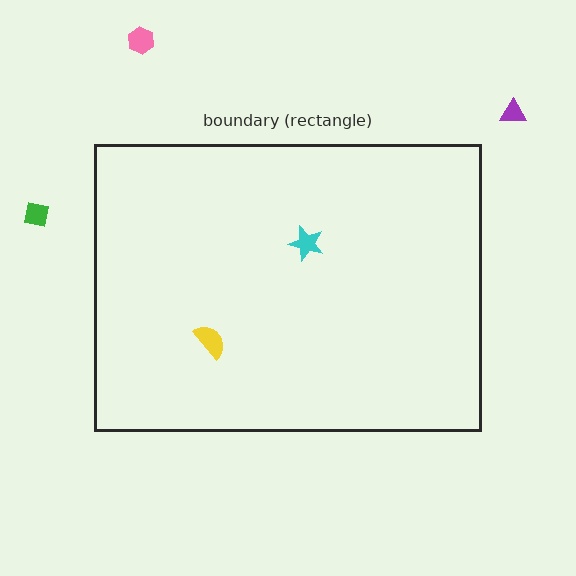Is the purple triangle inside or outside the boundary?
Outside.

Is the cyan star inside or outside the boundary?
Inside.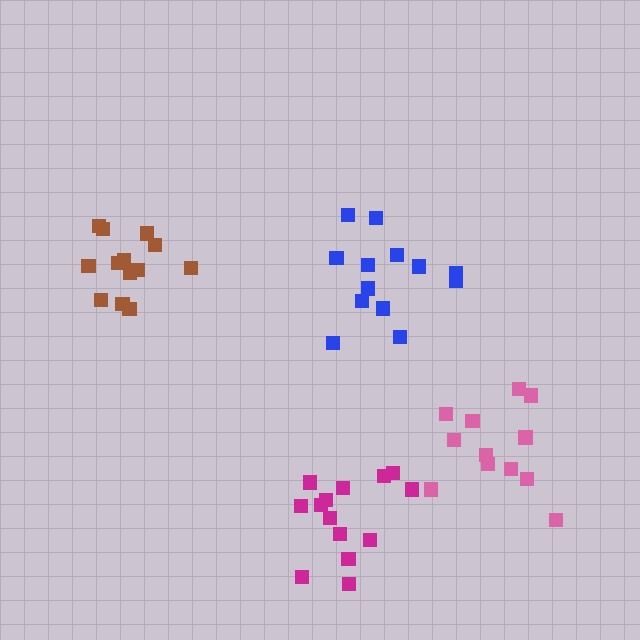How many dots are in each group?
Group 1: 13 dots, Group 2: 12 dots, Group 3: 14 dots, Group 4: 13 dots (52 total).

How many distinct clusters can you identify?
There are 4 distinct clusters.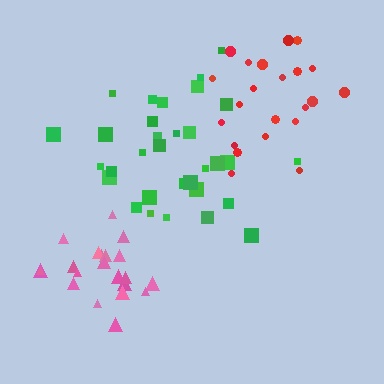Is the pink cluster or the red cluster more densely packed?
Pink.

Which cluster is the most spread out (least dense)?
Green.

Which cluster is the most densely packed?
Pink.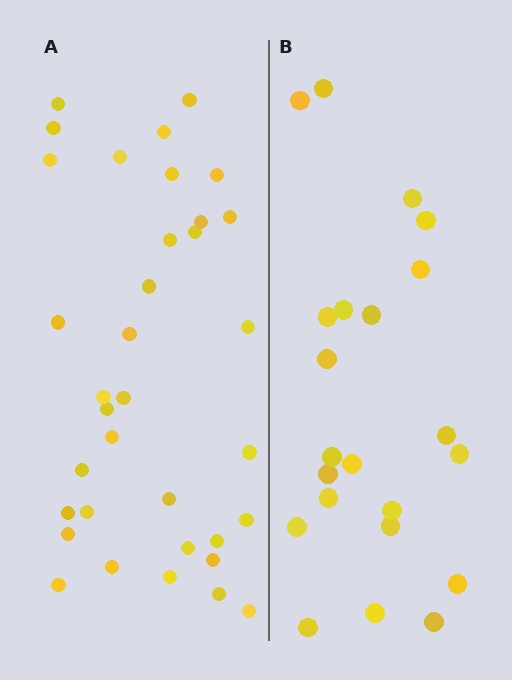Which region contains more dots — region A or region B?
Region A (the left region) has more dots.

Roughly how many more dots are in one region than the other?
Region A has approximately 15 more dots than region B.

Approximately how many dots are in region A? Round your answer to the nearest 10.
About 40 dots. (The exact count is 35, which rounds to 40.)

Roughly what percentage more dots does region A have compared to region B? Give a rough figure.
About 60% more.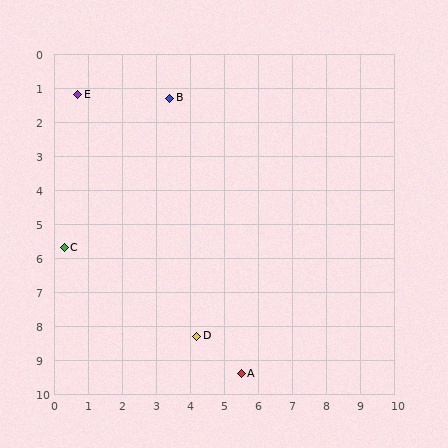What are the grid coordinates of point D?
Point D is at approximately (4.2, 8.3).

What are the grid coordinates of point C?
Point C is at approximately (0.3, 5.7).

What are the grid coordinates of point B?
Point B is at approximately (3.4, 1.3).